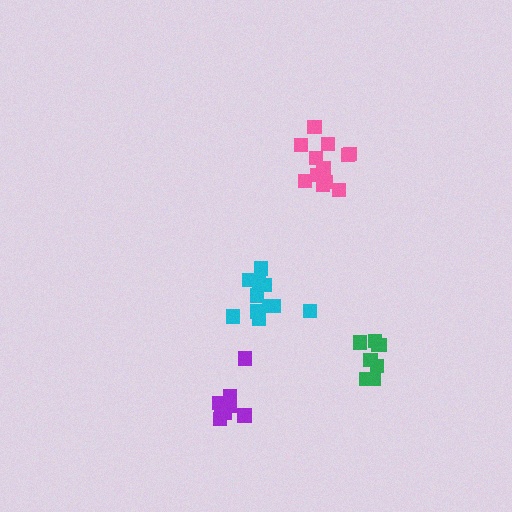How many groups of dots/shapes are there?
There are 4 groups.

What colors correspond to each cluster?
The clusters are colored: green, purple, pink, cyan.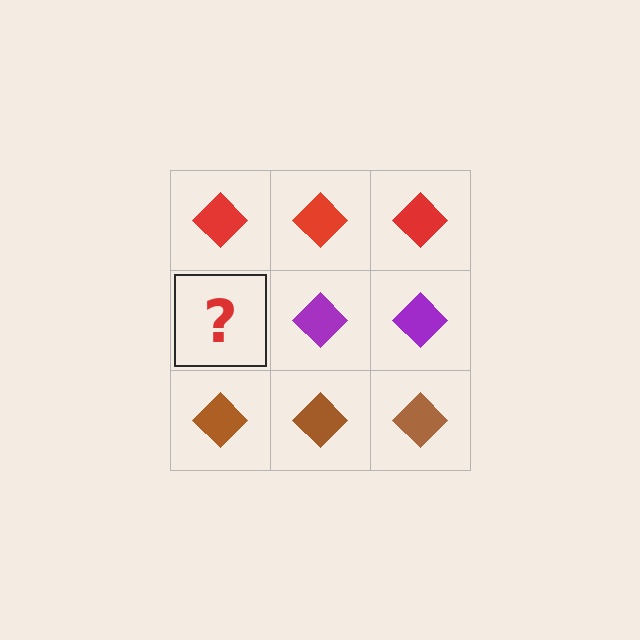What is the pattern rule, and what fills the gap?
The rule is that each row has a consistent color. The gap should be filled with a purple diamond.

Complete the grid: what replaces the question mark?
The question mark should be replaced with a purple diamond.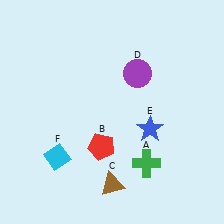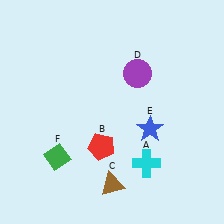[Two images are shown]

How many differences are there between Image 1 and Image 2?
There are 2 differences between the two images.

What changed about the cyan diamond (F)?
In Image 1, F is cyan. In Image 2, it changed to green.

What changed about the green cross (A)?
In Image 1, A is green. In Image 2, it changed to cyan.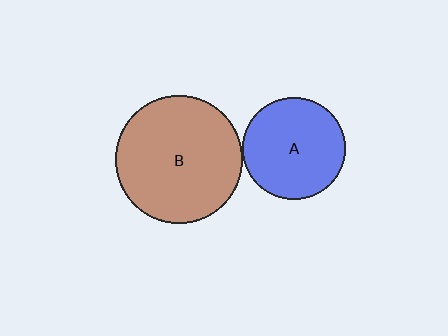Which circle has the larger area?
Circle B (brown).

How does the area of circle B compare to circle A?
Approximately 1.5 times.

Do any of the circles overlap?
No, none of the circles overlap.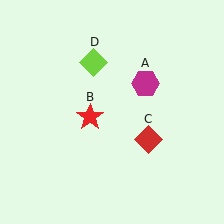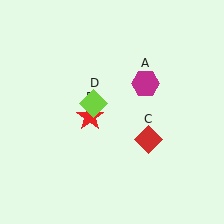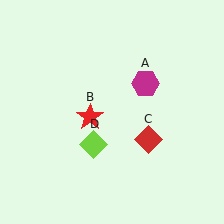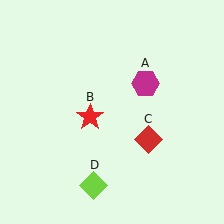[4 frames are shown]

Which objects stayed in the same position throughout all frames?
Magenta hexagon (object A) and red star (object B) and red diamond (object C) remained stationary.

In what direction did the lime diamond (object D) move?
The lime diamond (object D) moved down.